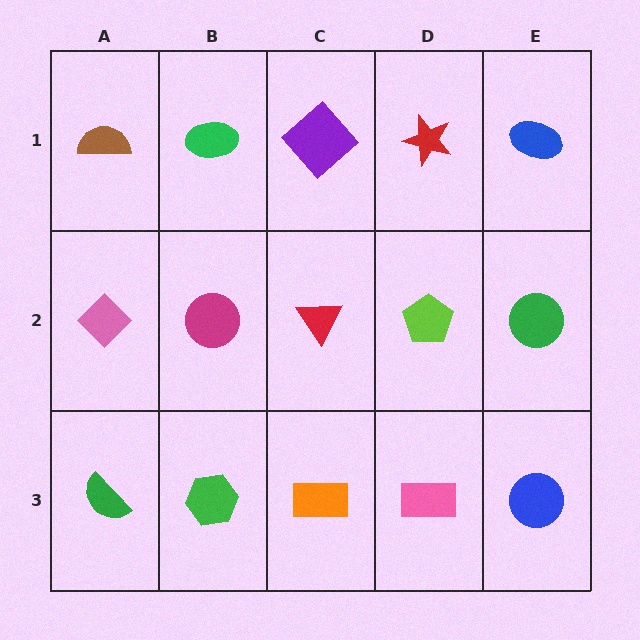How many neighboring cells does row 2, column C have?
4.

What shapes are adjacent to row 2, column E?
A blue ellipse (row 1, column E), a blue circle (row 3, column E), a lime pentagon (row 2, column D).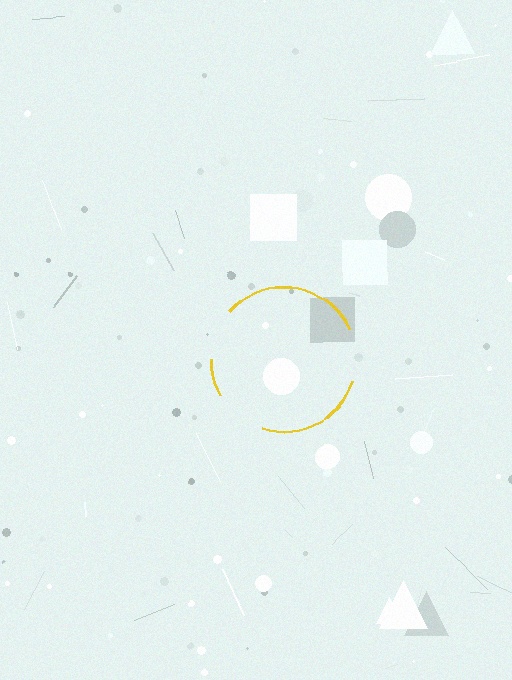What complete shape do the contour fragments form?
The contour fragments form a circle.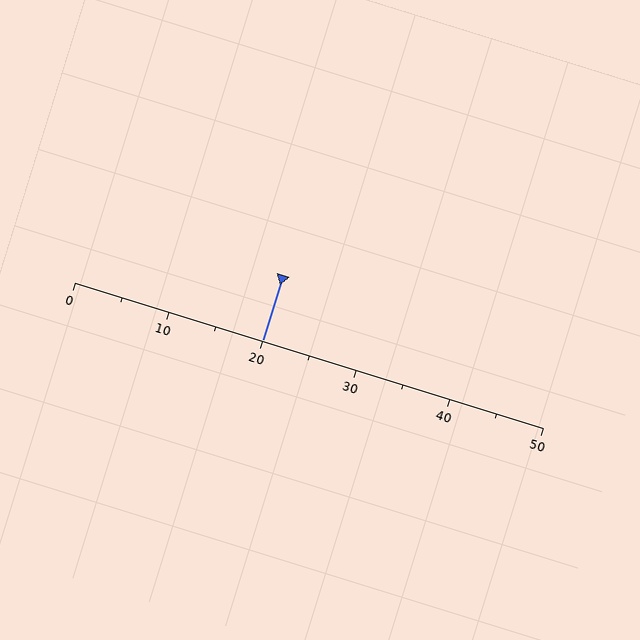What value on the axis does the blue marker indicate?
The marker indicates approximately 20.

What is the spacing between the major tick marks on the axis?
The major ticks are spaced 10 apart.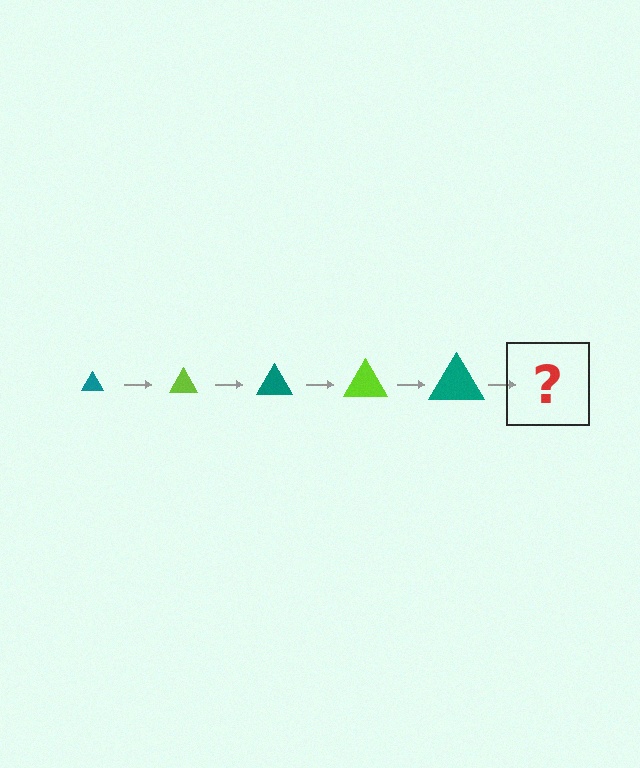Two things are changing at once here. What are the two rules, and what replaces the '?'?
The two rules are that the triangle grows larger each step and the color cycles through teal and lime. The '?' should be a lime triangle, larger than the previous one.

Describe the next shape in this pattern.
It should be a lime triangle, larger than the previous one.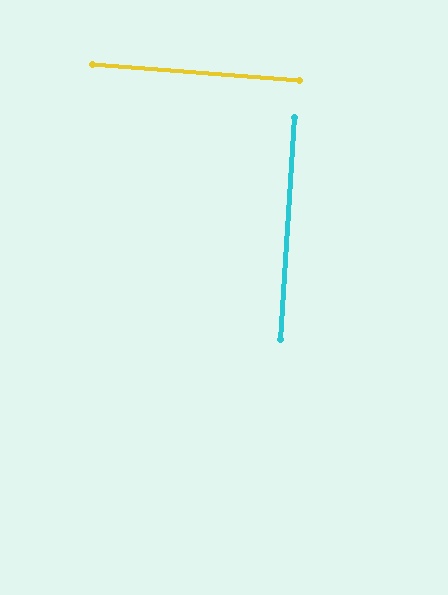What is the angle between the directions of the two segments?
Approximately 89 degrees.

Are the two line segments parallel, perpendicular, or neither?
Perpendicular — they meet at approximately 89°.